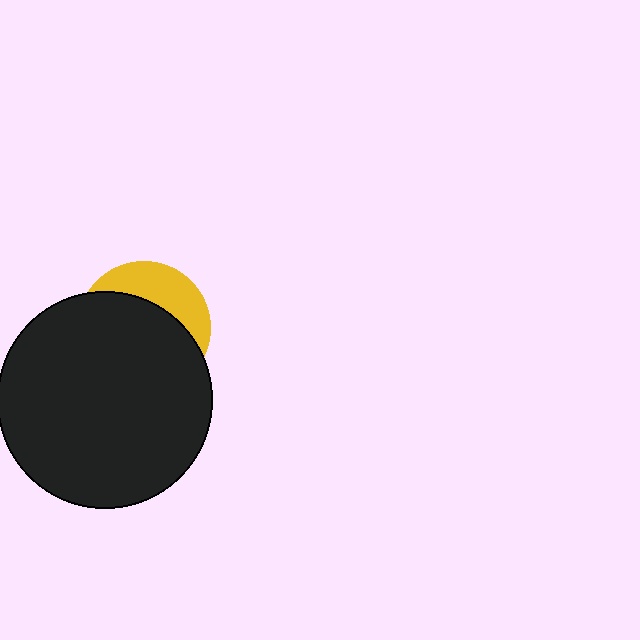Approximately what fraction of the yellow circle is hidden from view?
Roughly 69% of the yellow circle is hidden behind the black circle.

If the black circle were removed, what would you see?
You would see the complete yellow circle.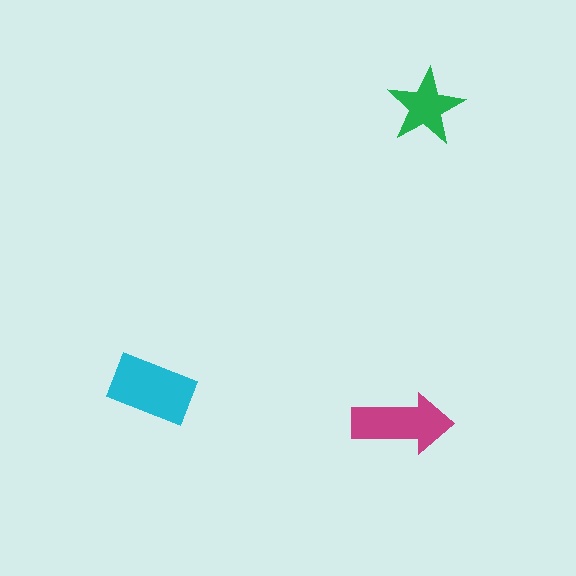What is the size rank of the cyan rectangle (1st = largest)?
1st.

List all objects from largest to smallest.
The cyan rectangle, the magenta arrow, the green star.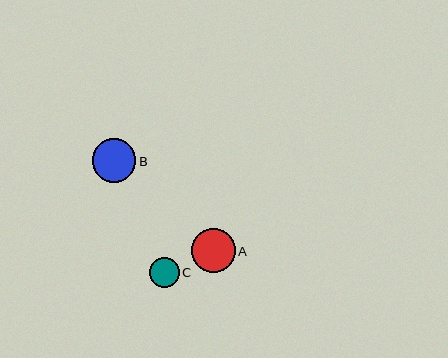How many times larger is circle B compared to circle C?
Circle B is approximately 1.5 times the size of circle C.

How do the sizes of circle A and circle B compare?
Circle A and circle B are approximately the same size.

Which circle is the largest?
Circle A is the largest with a size of approximately 44 pixels.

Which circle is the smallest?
Circle C is the smallest with a size of approximately 30 pixels.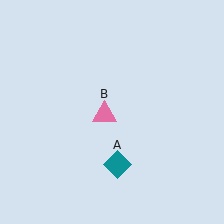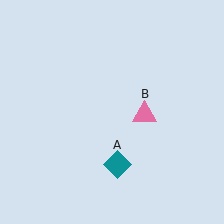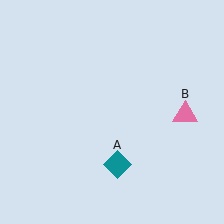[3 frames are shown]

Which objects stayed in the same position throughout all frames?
Teal diamond (object A) remained stationary.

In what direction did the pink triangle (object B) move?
The pink triangle (object B) moved right.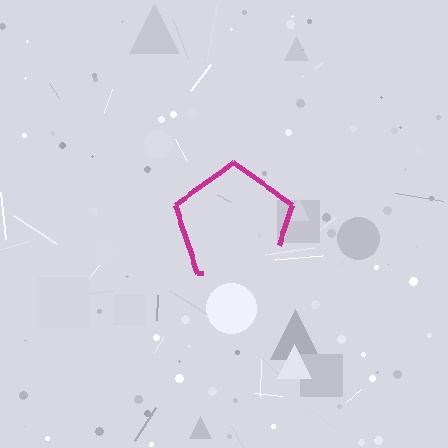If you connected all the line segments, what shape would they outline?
They would outline a pentagon.